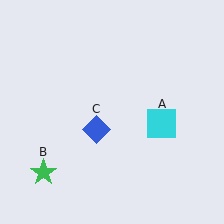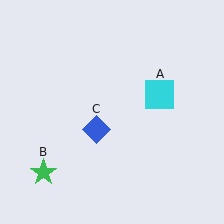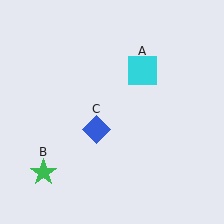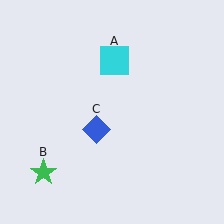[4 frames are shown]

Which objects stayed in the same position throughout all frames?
Green star (object B) and blue diamond (object C) remained stationary.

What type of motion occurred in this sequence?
The cyan square (object A) rotated counterclockwise around the center of the scene.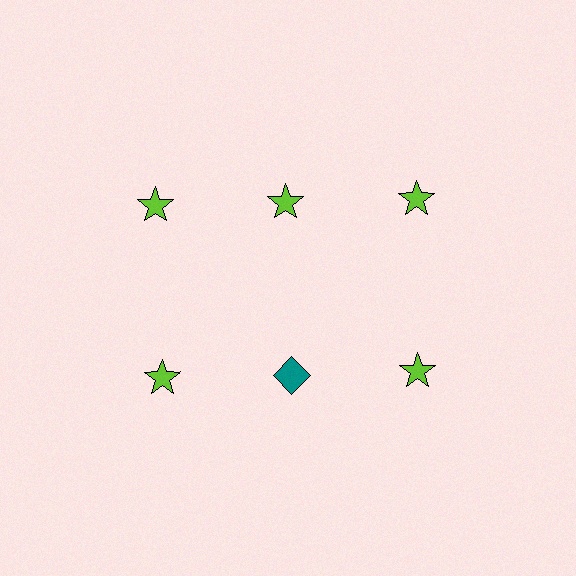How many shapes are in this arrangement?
There are 6 shapes arranged in a grid pattern.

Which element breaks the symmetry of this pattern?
The teal diamond in the second row, second from left column breaks the symmetry. All other shapes are lime stars.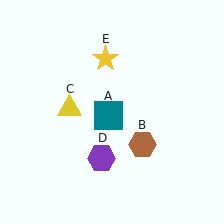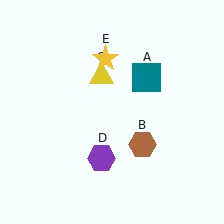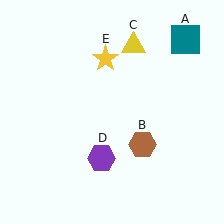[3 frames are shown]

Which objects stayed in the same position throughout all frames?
Brown hexagon (object B) and purple hexagon (object D) and yellow star (object E) remained stationary.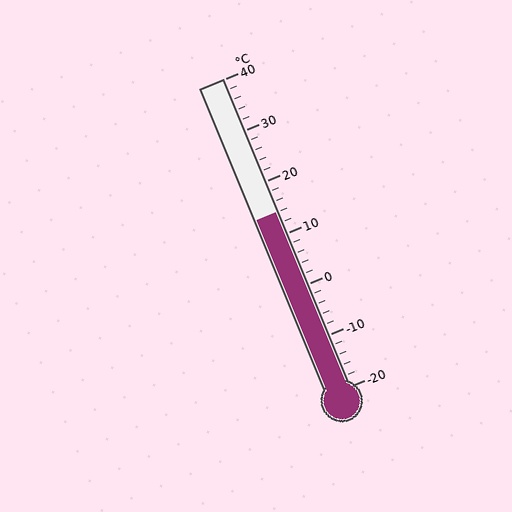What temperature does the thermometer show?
The thermometer shows approximately 14°C.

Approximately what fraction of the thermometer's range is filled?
The thermometer is filled to approximately 55% of its range.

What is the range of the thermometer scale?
The thermometer scale ranges from -20°C to 40°C.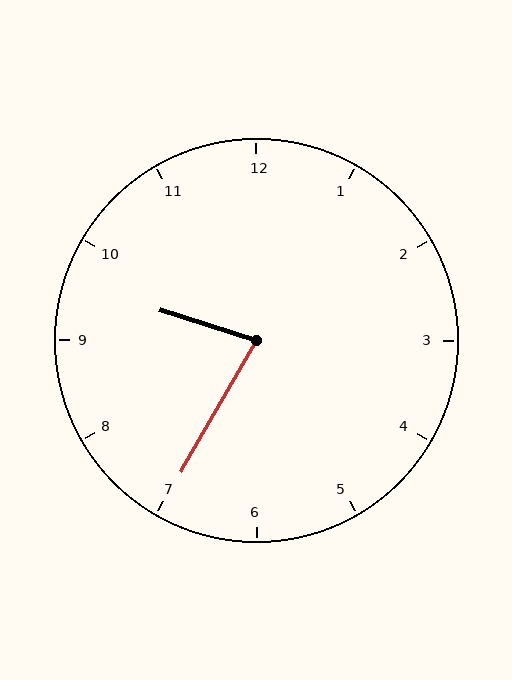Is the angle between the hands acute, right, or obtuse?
It is acute.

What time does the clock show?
9:35.